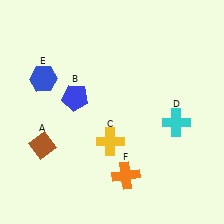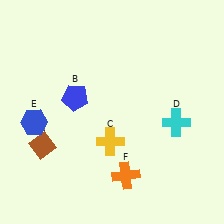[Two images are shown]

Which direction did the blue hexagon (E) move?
The blue hexagon (E) moved down.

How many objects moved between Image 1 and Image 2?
1 object moved between the two images.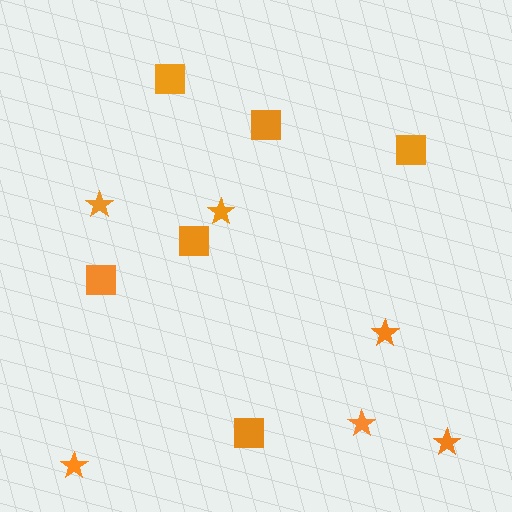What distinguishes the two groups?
There are 2 groups: one group of stars (6) and one group of squares (6).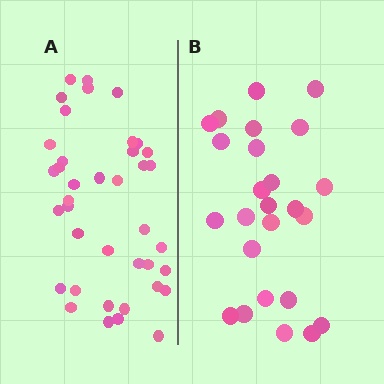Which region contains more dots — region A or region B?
Region A (the left region) has more dots.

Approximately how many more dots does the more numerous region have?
Region A has approximately 15 more dots than region B.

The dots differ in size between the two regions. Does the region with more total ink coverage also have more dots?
No. Region B has more total ink coverage because its dots are larger, but region A actually contains more individual dots. Total area can be misleading — the number of items is what matters here.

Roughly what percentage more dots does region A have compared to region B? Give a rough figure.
About 55% more.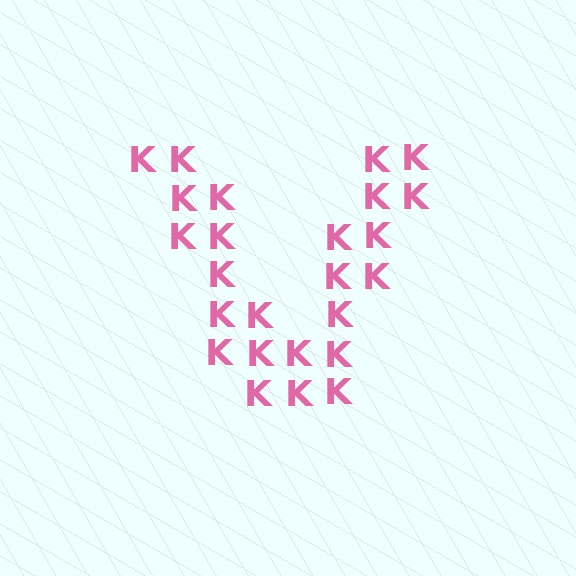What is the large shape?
The large shape is the letter V.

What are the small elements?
The small elements are letter K's.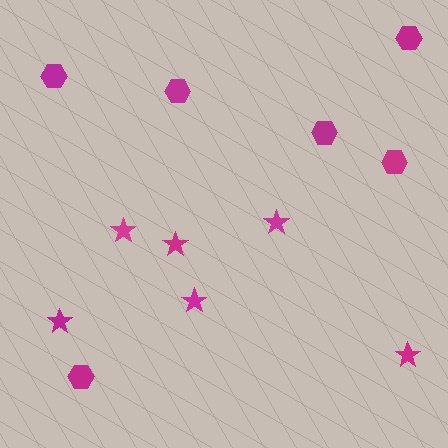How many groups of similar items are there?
There are 2 groups: one group of hexagons (6) and one group of stars (6).